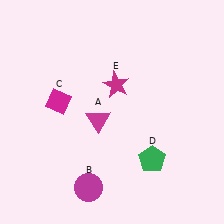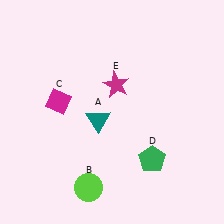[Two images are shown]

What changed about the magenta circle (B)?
In Image 1, B is magenta. In Image 2, it changed to lime.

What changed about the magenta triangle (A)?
In Image 1, A is magenta. In Image 2, it changed to teal.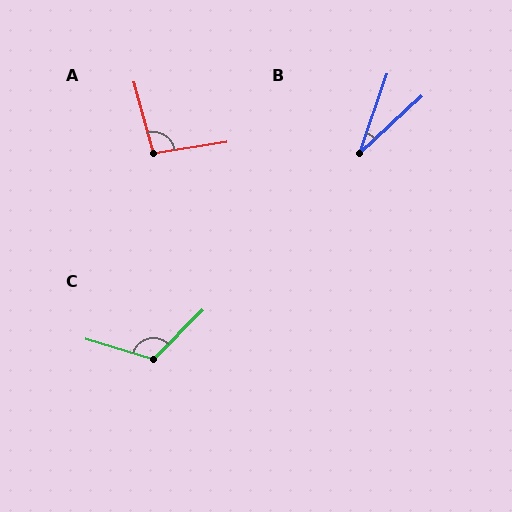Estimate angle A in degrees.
Approximately 97 degrees.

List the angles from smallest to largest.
B (28°), A (97°), C (117°).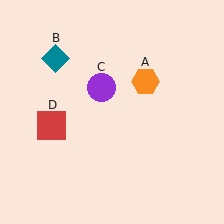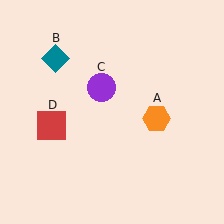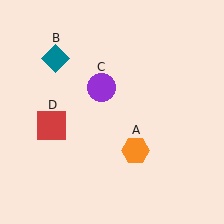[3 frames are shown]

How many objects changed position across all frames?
1 object changed position: orange hexagon (object A).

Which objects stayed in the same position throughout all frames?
Teal diamond (object B) and purple circle (object C) and red square (object D) remained stationary.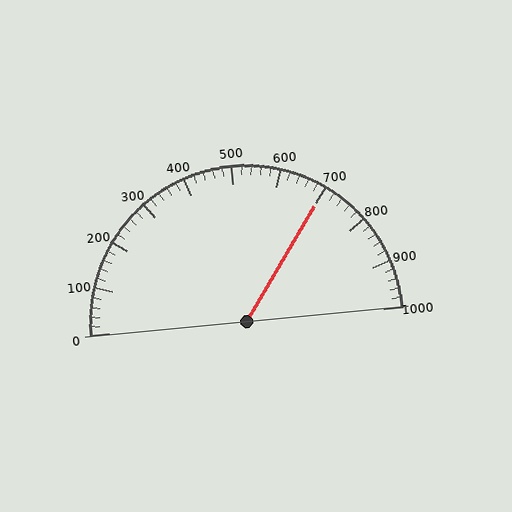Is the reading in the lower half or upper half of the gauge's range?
The reading is in the upper half of the range (0 to 1000).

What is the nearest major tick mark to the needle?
The nearest major tick mark is 700.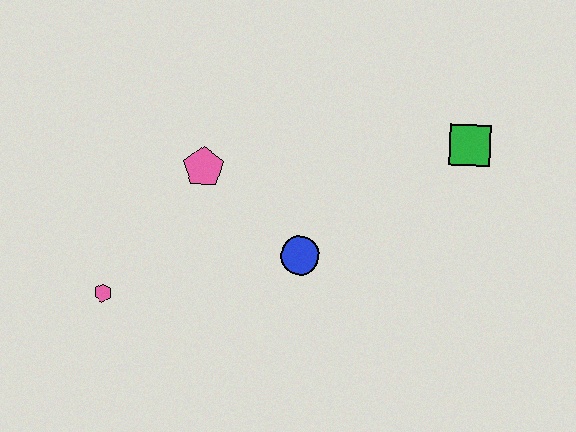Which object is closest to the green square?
The blue circle is closest to the green square.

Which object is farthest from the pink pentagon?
The green square is farthest from the pink pentagon.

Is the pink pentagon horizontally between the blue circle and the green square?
No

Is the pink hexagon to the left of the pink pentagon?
Yes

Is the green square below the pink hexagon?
No